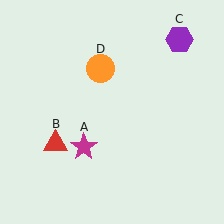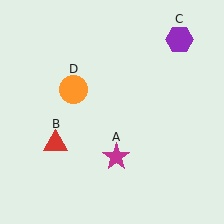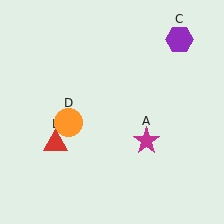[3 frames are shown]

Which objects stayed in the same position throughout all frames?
Red triangle (object B) and purple hexagon (object C) remained stationary.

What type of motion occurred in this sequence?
The magenta star (object A), orange circle (object D) rotated counterclockwise around the center of the scene.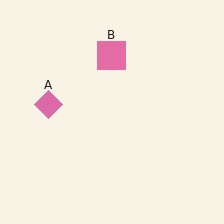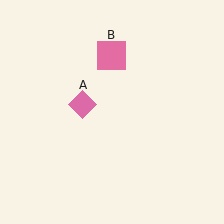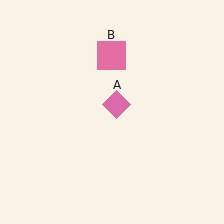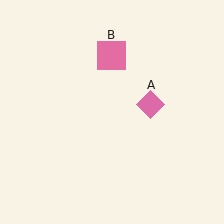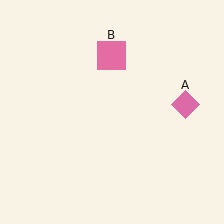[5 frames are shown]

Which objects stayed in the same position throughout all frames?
Pink square (object B) remained stationary.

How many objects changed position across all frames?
1 object changed position: pink diamond (object A).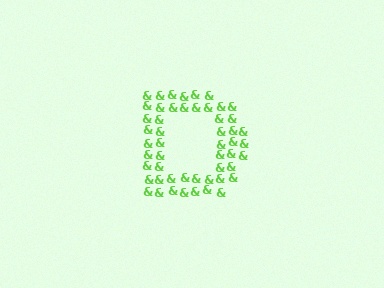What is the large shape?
The large shape is the letter D.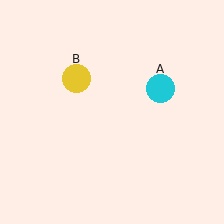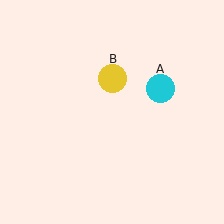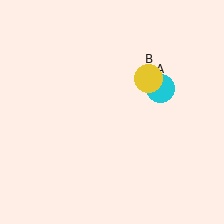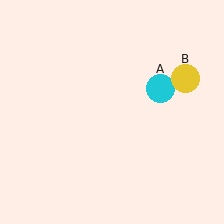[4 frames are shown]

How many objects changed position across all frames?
1 object changed position: yellow circle (object B).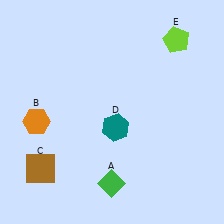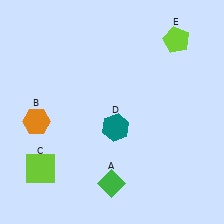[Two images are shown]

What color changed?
The square (C) changed from brown in Image 1 to lime in Image 2.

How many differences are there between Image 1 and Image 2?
There is 1 difference between the two images.